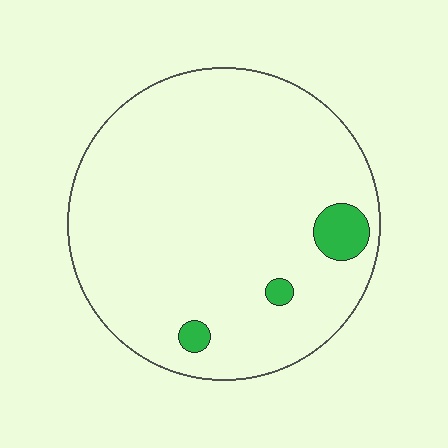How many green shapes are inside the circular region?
3.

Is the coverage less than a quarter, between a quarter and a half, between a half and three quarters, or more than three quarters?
Less than a quarter.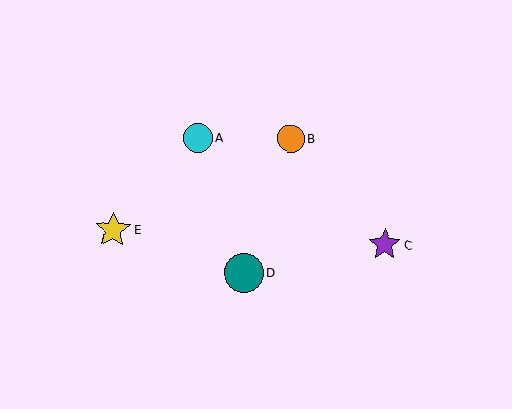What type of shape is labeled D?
Shape D is a teal circle.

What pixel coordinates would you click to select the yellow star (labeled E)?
Click at (113, 230) to select the yellow star E.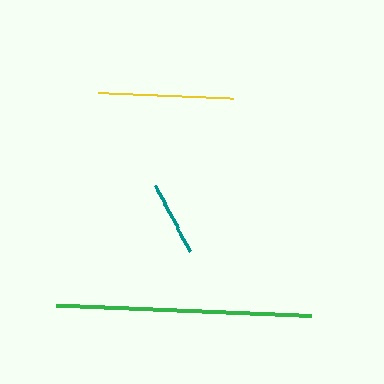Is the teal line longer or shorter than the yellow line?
The yellow line is longer than the teal line.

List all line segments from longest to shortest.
From longest to shortest: green, yellow, teal.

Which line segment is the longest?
The green line is the longest at approximately 255 pixels.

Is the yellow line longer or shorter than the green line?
The green line is longer than the yellow line.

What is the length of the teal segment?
The teal segment is approximately 74 pixels long.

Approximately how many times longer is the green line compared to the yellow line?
The green line is approximately 1.9 times the length of the yellow line.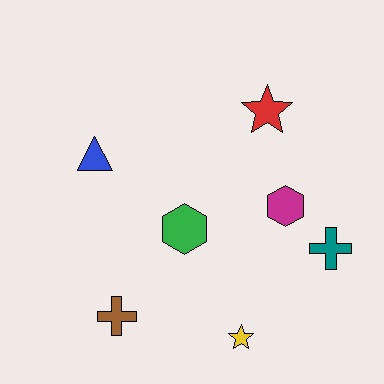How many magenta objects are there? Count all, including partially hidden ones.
There is 1 magenta object.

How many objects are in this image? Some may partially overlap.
There are 7 objects.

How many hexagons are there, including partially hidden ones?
There are 2 hexagons.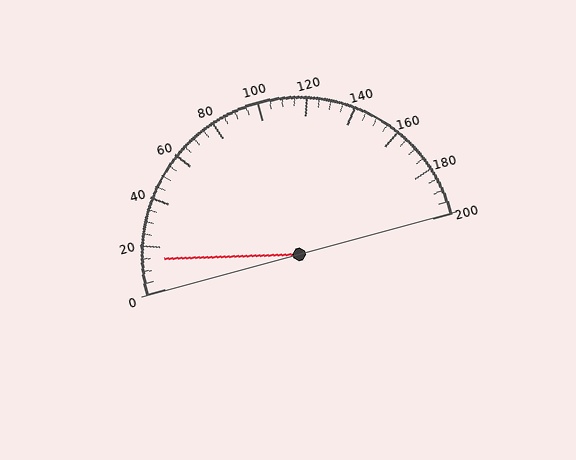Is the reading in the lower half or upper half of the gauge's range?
The reading is in the lower half of the range (0 to 200).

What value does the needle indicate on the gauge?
The needle indicates approximately 15.